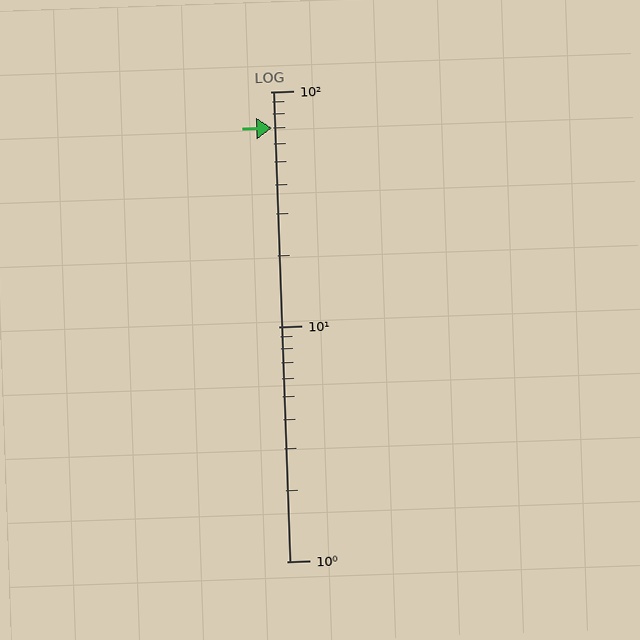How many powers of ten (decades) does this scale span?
The scale spans 2 decades, from 1 to 100.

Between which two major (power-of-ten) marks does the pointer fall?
The pointer is between 10 and 100.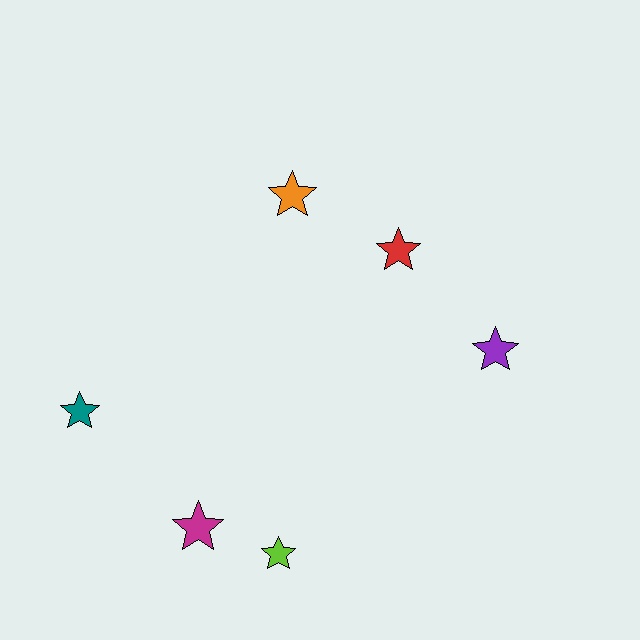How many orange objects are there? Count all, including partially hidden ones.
There is 1 orange object.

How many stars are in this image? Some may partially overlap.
There are 6 stars.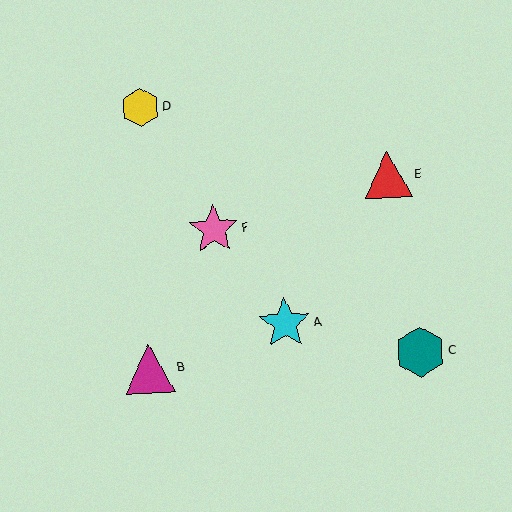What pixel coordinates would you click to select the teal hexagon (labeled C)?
Click at (420, 352) to select the teal hexagon C.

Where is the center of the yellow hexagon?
The center of the yellow hexagon is at (140, 108).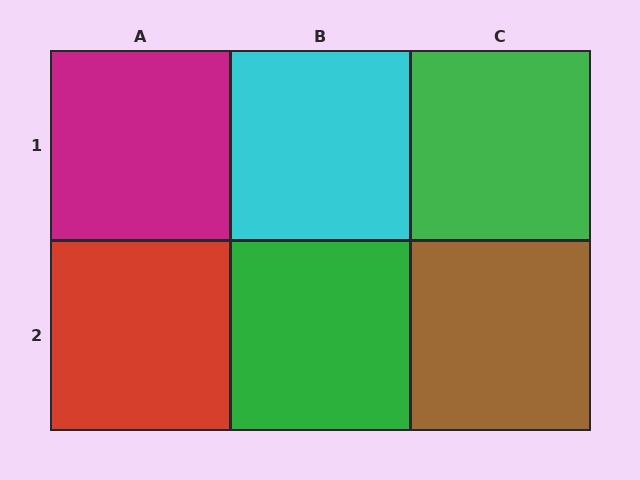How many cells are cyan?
1 cell is cyan.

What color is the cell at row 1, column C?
Green.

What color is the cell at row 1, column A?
Magenta.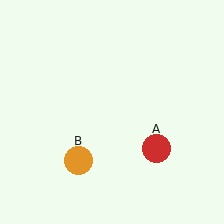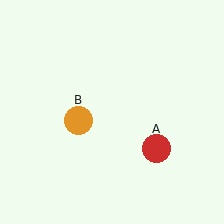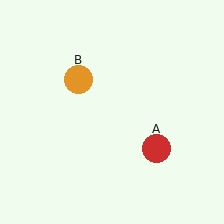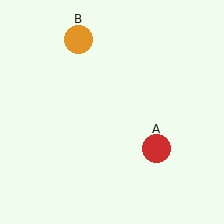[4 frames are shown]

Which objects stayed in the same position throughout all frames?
Red circle (object A) remained stationary.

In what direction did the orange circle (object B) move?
The orange circle (object B) moved up.